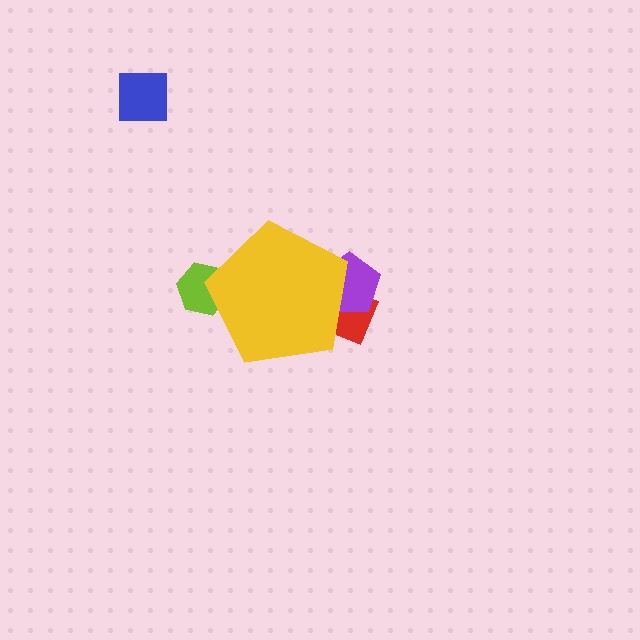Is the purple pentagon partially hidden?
Yes, the purple pentagon is partially hidden behind the yellow pentagon.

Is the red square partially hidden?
Yes, the red square is partially hidden behind the yellow pentagon.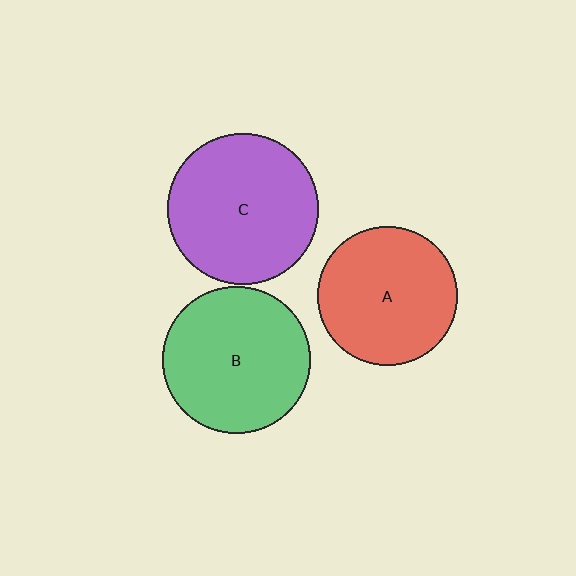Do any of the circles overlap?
No, none of the circles overlap.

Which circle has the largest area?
Circle C (purple).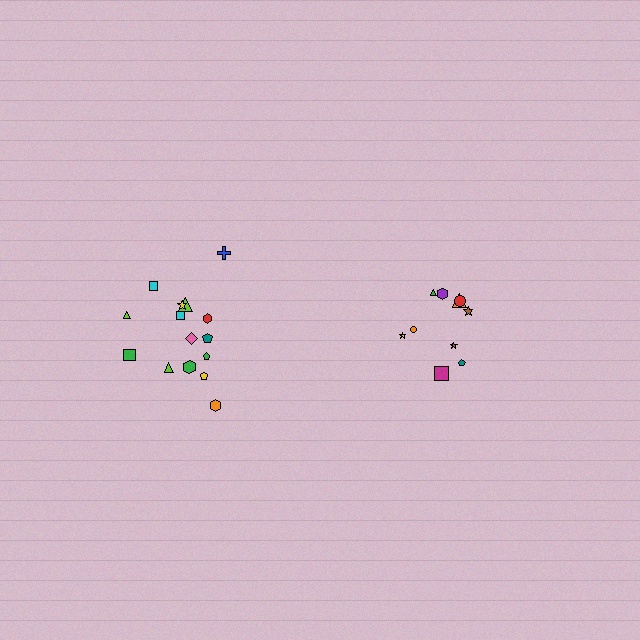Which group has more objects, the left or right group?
The left group.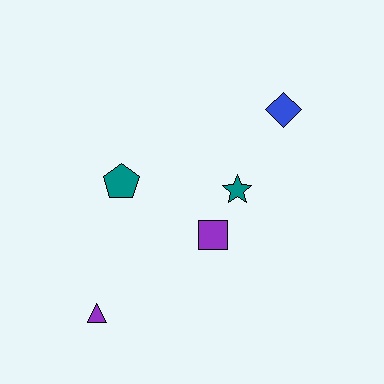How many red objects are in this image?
There are no red objects.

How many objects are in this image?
There are 5 objects.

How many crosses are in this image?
There are no crosses.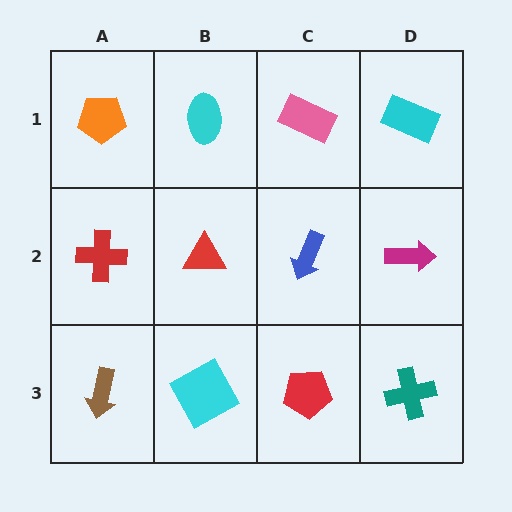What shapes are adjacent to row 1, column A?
A red cross (row 2, column A), a cyan ellipse (row 1, column B).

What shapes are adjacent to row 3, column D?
A magenta arrow (row 2, column D), a red pentagon (row 3, column C).